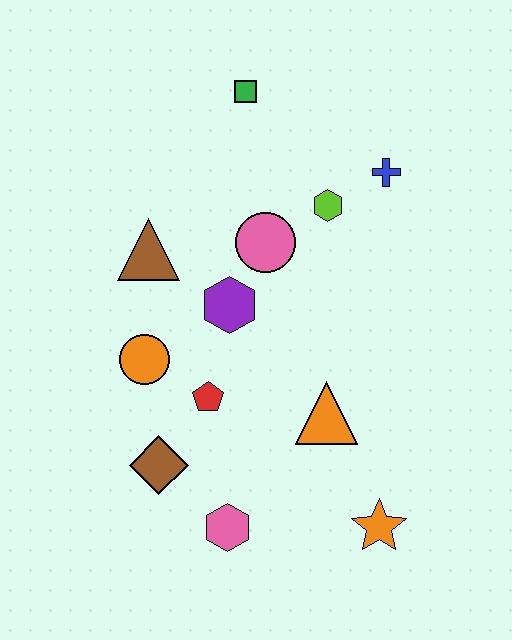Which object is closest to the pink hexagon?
The brown diamond is closest to the pink hexagon.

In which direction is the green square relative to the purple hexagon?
The green square is above the purple hexagon.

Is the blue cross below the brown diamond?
No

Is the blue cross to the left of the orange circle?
No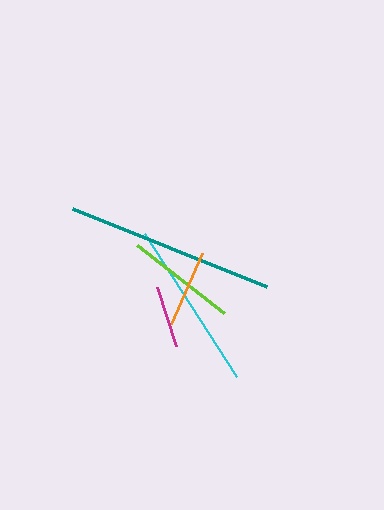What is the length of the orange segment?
The orange segment is approximately 78 pixels long.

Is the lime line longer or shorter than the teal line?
The teal line is longer than the lime line.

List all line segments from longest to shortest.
From longest to shortest: teal, cyan, lime, orange, magenta.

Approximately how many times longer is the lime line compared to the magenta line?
The lime line is approximately 1.8 times the length of the magenta line.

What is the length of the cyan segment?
The cyan segment is approximately 170 pixels long.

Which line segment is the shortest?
The magenta line is the shortest at approximately 62 pixels.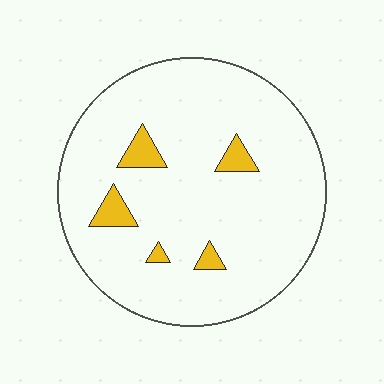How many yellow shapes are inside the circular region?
5.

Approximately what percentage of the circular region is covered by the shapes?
Approximately 5%.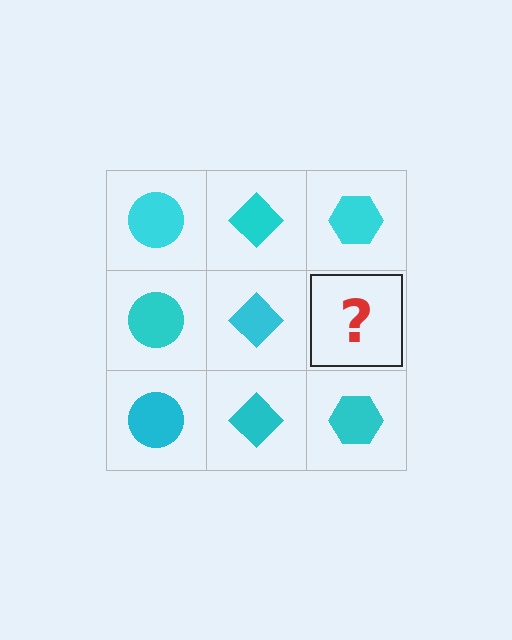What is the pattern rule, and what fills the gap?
The rule is that each column has a consistent shape. The gap should be filled with a cyan hexagon.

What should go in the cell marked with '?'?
The missing cell should contain a cyan hexagon.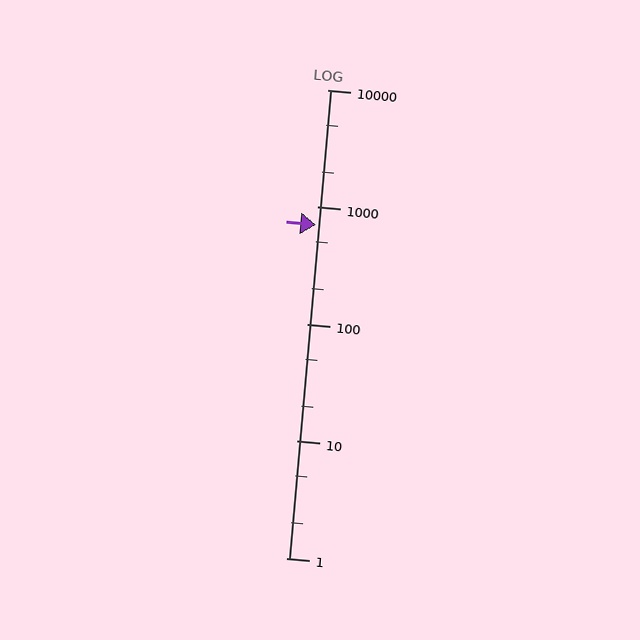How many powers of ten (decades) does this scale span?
The scale spans 4 decades, from 1 to 10000.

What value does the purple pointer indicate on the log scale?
The pointer indicates approximately 700.